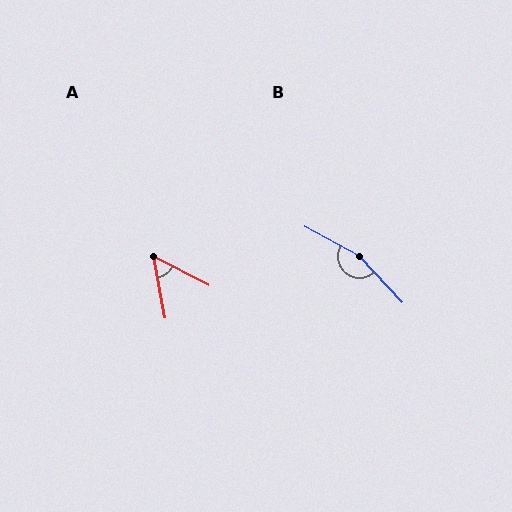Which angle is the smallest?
A, at approximately 52 degrees.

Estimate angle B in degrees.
Approximately 161 degrees.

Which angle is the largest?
B, at approximately 161 degrees.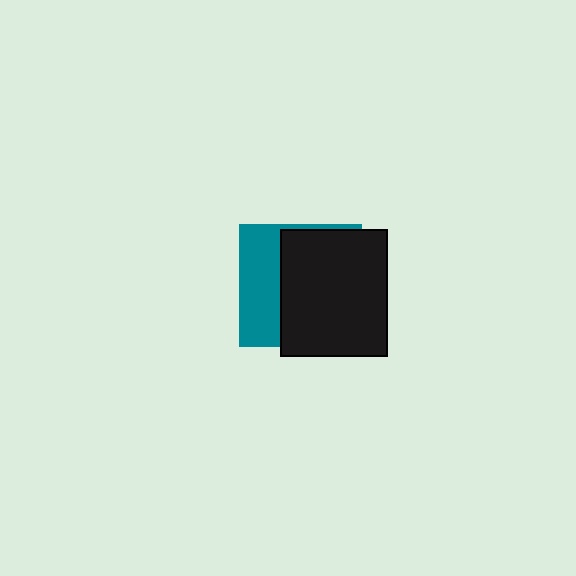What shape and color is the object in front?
The object in front is a black rectangle.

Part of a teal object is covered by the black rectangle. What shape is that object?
It is a square.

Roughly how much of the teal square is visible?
A small part of it is visible (roughly 36%).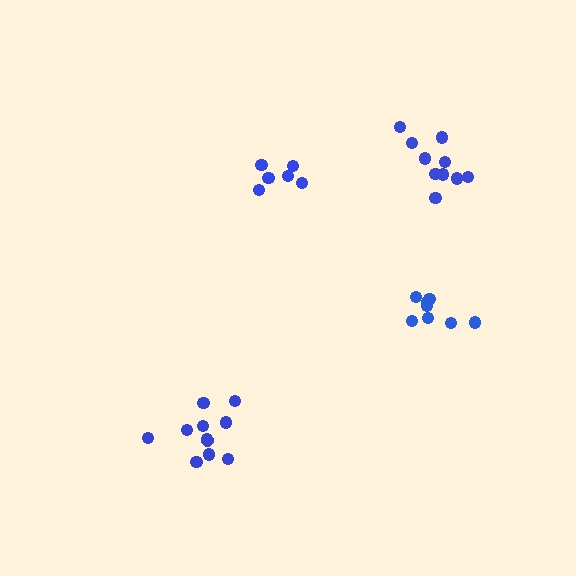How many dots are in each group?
Group 1: 6 dots, Group 2: 8 dots, Group 3: 11 dots, Group 4: 11 dots (36 total).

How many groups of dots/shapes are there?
There are 4 groups.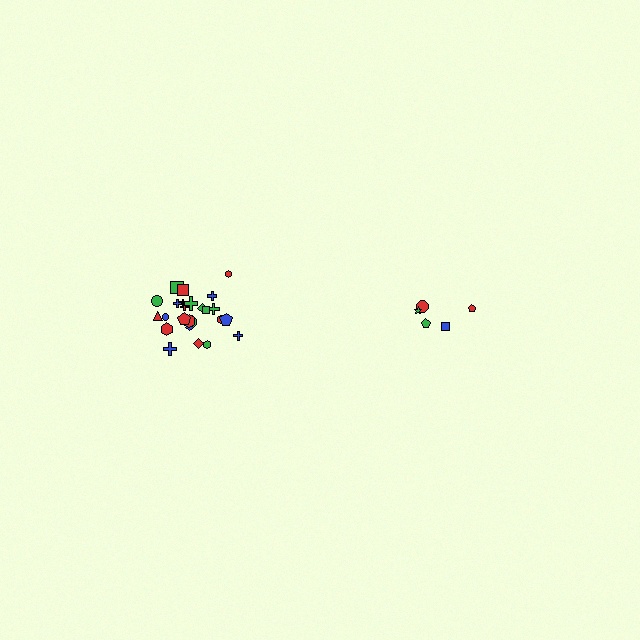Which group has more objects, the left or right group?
The left group.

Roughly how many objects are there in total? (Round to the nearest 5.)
Roughly 30 objects in total.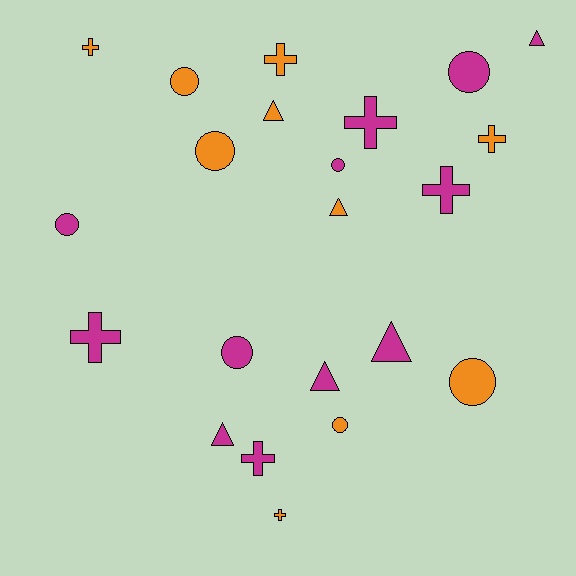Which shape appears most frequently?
Cross, with 8 objects.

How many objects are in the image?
There are 22 objects.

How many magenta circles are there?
There are 4 magenta circles.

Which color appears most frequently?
Magenta, with 12 objects.